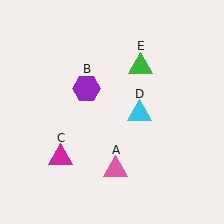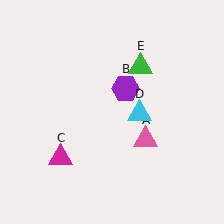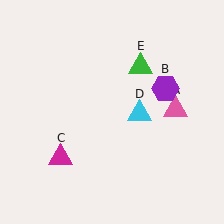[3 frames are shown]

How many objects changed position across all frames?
2 objects changed position: pink triangle (object A), purple hexagon (object B).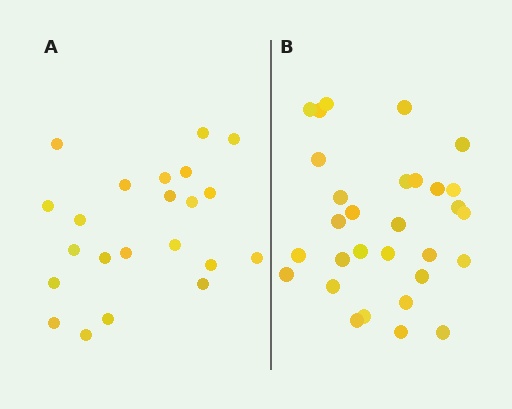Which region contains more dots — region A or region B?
Region B (the right region) has more dots.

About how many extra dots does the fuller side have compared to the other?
Region B has roughly 8 or so more dots than region A.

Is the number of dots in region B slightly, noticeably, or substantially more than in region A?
Region B has noticeably more, but not dramatically so. The ratio is roughly 1.4 to 1.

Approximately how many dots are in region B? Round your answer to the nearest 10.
About 30 dots.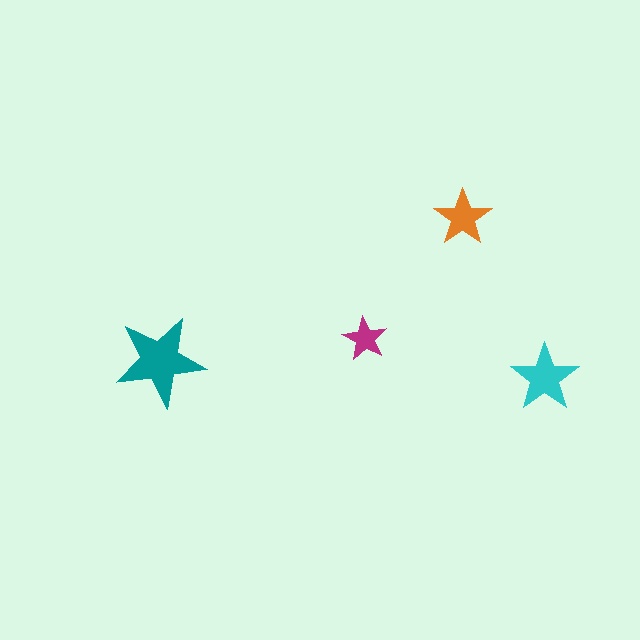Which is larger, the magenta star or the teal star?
The teal one.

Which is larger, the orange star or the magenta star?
The orange one.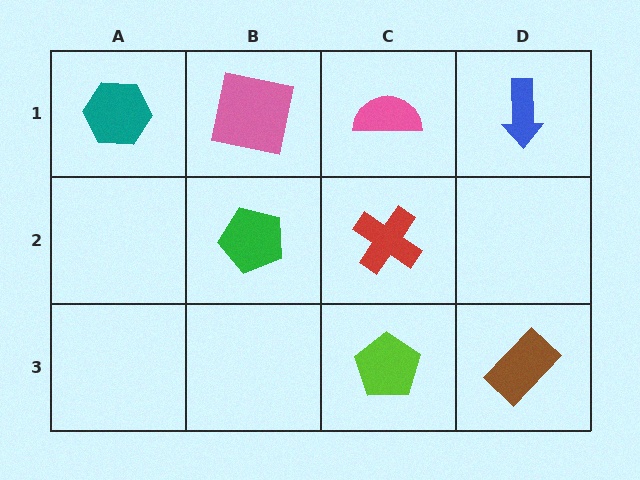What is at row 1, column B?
A pink square.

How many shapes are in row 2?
2 shapes.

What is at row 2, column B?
A green pentagon.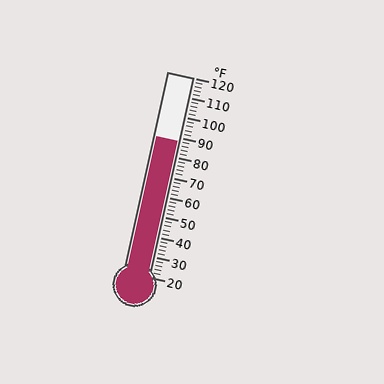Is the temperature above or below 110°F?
The temperature is below 110°F.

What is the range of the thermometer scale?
The thermometer scale ranges from 20°F to 120°F.